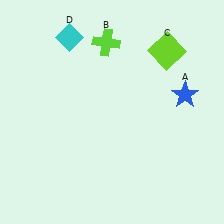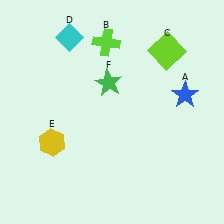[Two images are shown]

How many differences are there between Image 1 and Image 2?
There are 2 differences between the two images.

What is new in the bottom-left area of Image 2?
A yellow hexagon (E) was added in the bottom-left area of Image 2.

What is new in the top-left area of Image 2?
A green star (F) was added in the top-left area of Image 2.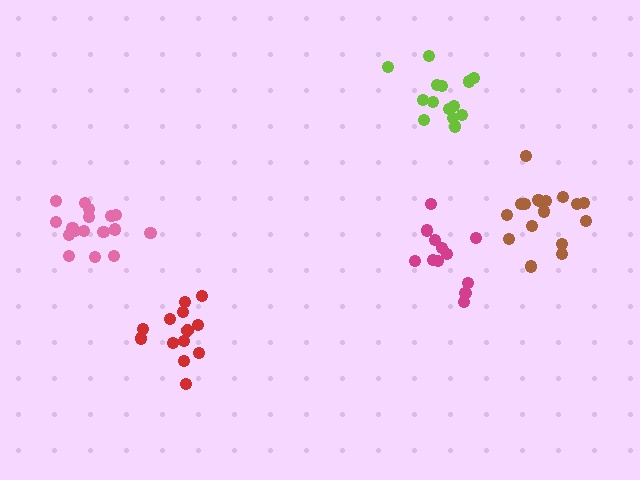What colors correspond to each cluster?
The clusters are colored: red, pink, magenta, lime, brown.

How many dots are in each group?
Group 1: 13 dots, Group 2: 18 dots, Group 3: 12 dots, Group 4: 14 dots, Group 5: 17 dots (74 total).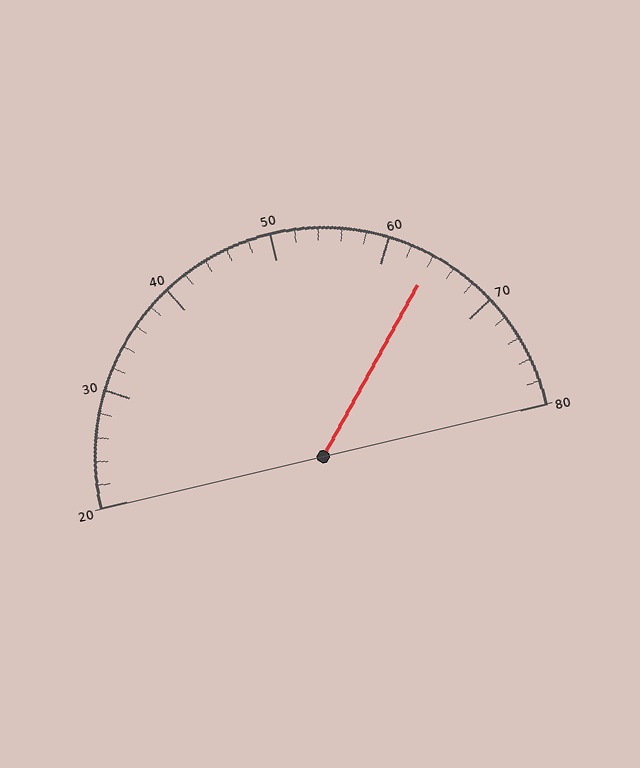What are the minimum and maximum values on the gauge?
The gauge ranges from 20 to 80.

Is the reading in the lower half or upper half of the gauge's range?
The reading is in the upper half of the range (20 to 80).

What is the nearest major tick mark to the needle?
The nearest major tick mark is 60.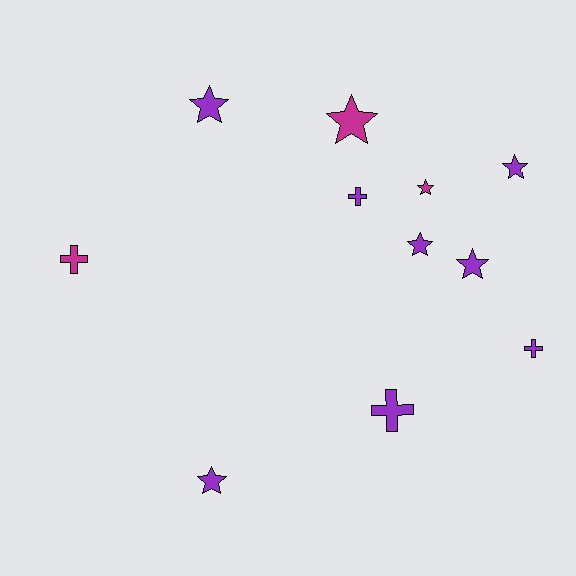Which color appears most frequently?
Purple, with 8 objects.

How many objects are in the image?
There are 11 objects.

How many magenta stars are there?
There are 2 magenta stars.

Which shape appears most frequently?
Star, with 7 objects.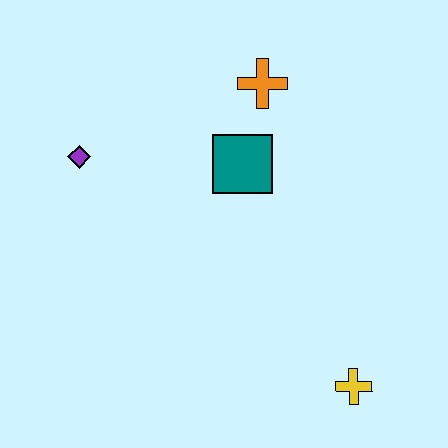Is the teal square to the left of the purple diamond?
No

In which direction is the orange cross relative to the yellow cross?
The orange cross is above the yellow cross.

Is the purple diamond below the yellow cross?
No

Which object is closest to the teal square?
The orange cross is closest to the teal square.